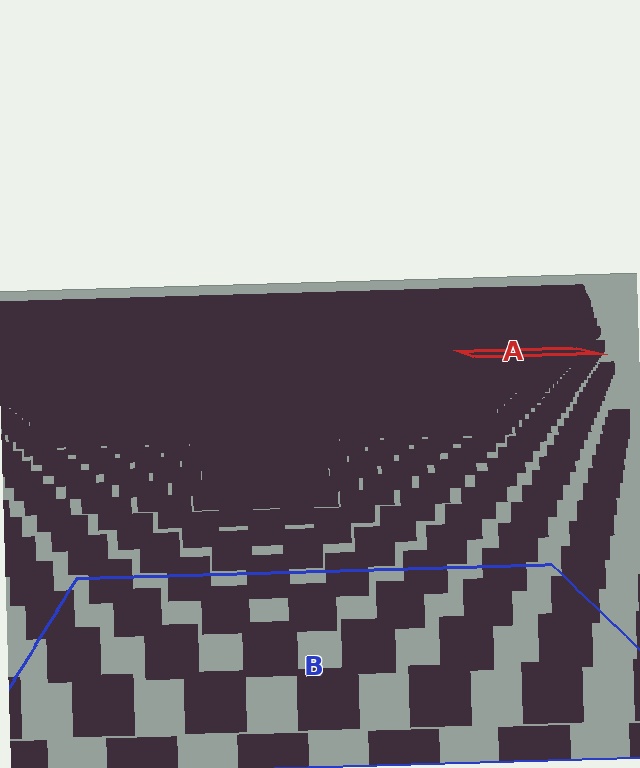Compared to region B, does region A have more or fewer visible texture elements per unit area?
Region A has more texture elements per unit area — they are packed more densely because it is farther away.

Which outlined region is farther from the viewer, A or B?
Region A is farther from the viewer — the texture elements inside it appear smaller and more densely packed.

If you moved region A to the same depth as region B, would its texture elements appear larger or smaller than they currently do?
They would appear larger. At a closer depth, the same texture elements are projected at a bigger on-screen size.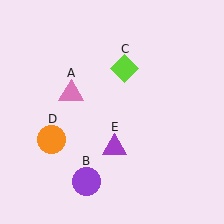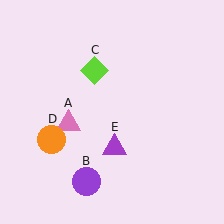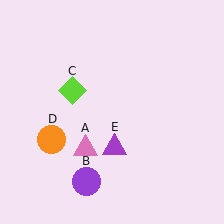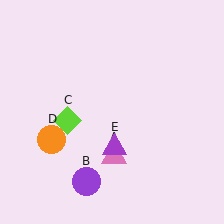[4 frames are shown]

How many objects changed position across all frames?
2 objects changed position: pink triangle (object A), lime diamond (object C).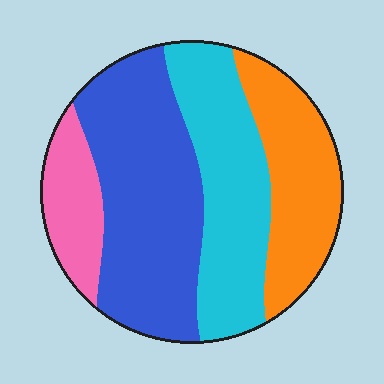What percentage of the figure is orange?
Orange covers roughly 20% of the figure.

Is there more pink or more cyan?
Cyan.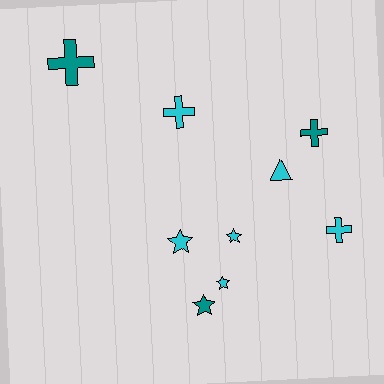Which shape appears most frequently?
Star, with 4 objects.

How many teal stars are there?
There is 1 teal star.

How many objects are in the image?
There are 9 objects.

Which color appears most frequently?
Cyan, with 6 objects.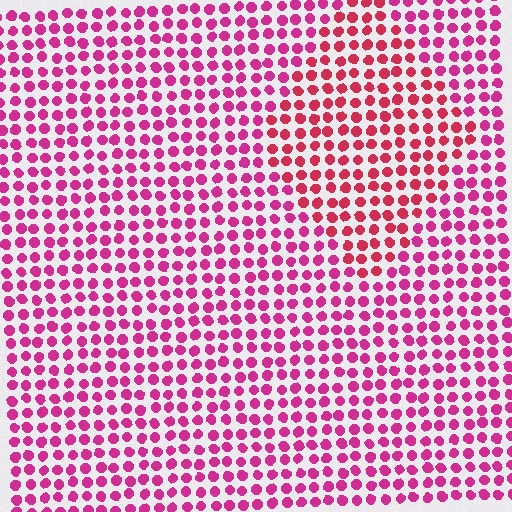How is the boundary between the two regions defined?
The boundary is defined purely by a slight shift in hue (about 24 degrees). Spacing, size, and orientation are identical on both sides.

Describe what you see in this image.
The image is filled with small magenta elements in a uniform arrangement. A diamond-shaped region is visible where the elements are tinted to a slightly different hue, forming a subtle color boundary.